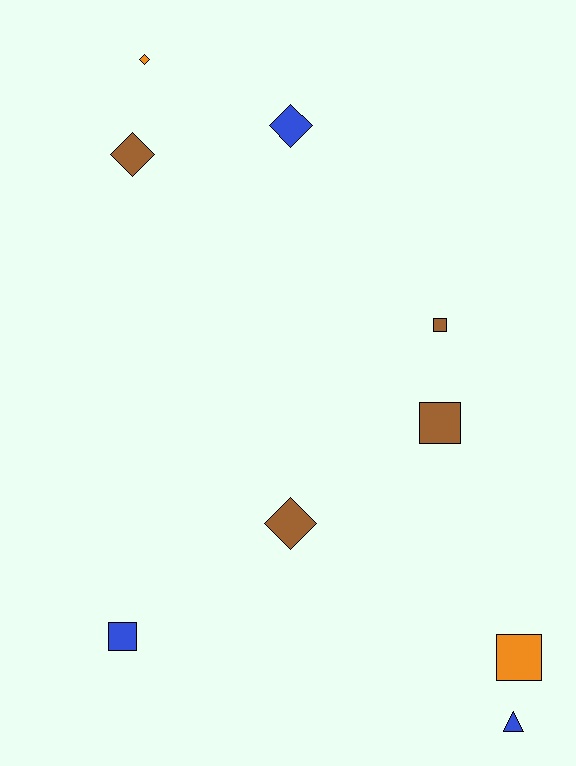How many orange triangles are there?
There are no orange triangles.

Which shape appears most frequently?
Diamond, with 4 objects.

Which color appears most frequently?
Brown, with 4 objects.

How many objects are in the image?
There are 9 objects.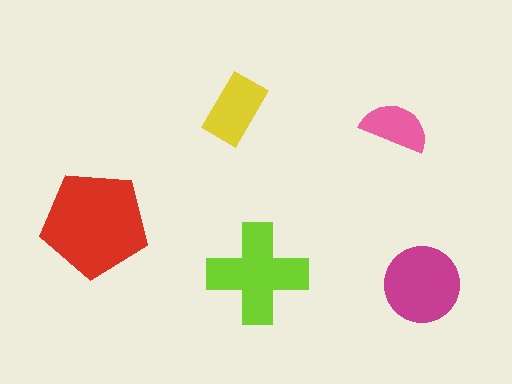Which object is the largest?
The red pentagon.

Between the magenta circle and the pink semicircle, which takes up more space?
The magenta circle.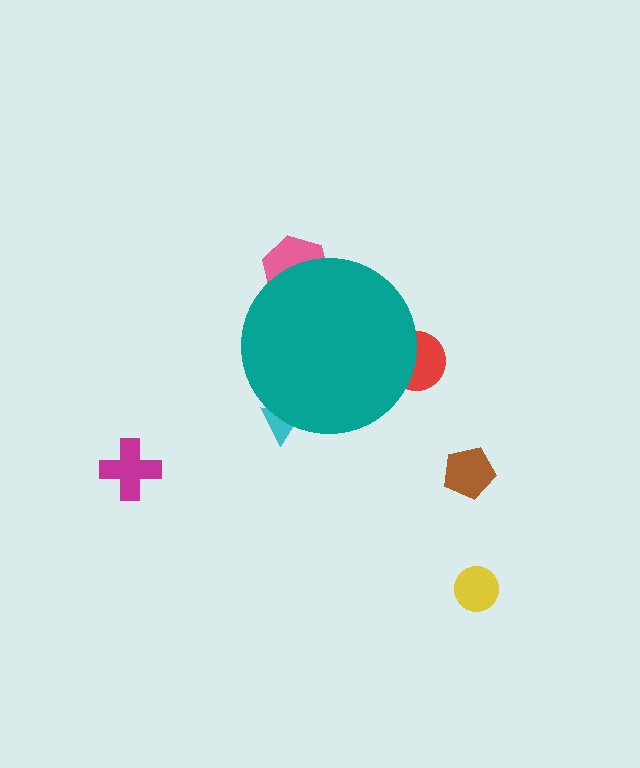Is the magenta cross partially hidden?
No, the magenta cross is fully visible.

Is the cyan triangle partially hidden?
Yes, the cyan triangle is partially hidden behind the teal circle.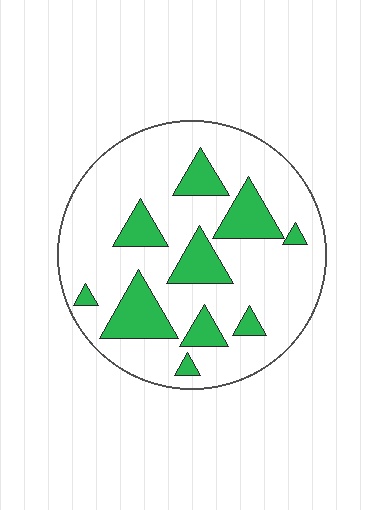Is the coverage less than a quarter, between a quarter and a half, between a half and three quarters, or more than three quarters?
Less than a quarter.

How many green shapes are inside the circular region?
10.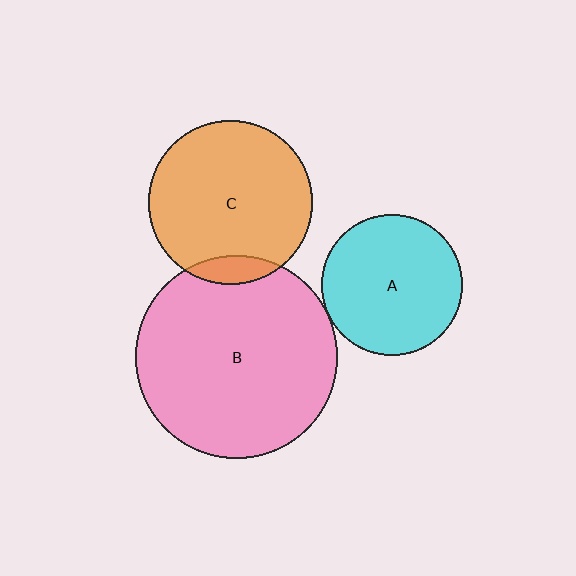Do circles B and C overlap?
Yes.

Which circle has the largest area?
Circle B (pink).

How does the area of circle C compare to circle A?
Approximately 1.3 times.